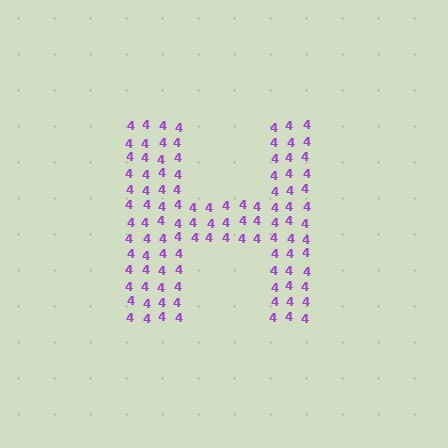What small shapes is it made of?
It is made of small digit 4's.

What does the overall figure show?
The overall figure shows the letter H.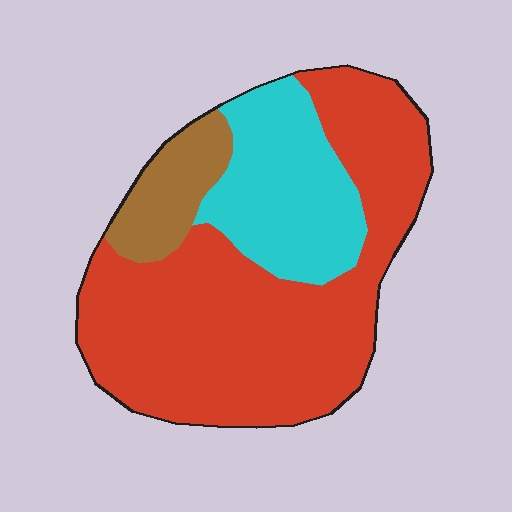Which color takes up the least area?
Brown, at roughly 10%.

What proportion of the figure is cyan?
Cyan takes up about one quarter (1/4) of the figure.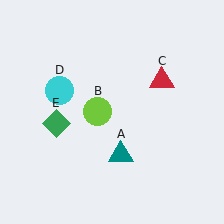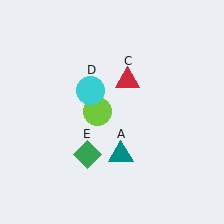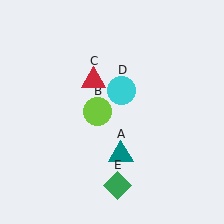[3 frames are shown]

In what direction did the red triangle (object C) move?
The red triangle (object C) moved left.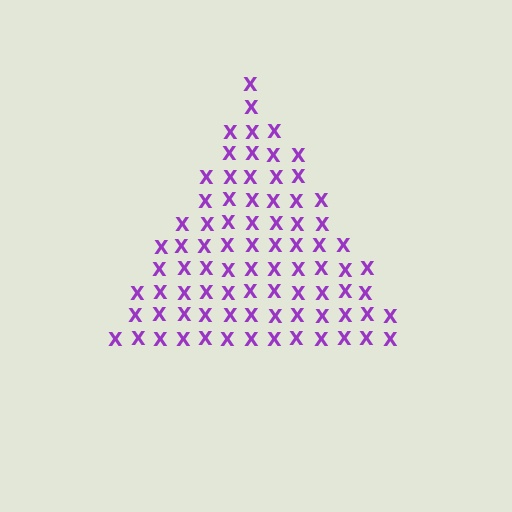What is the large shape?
The large shape is a triangle.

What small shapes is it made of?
It is made of small letter X's.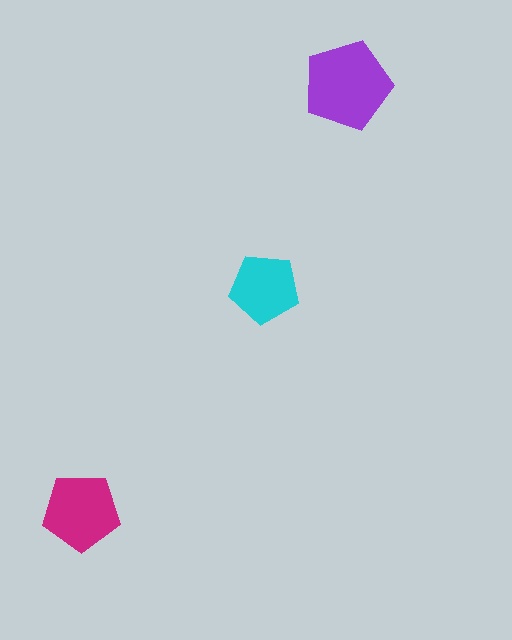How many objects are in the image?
There are 3 objects in the image.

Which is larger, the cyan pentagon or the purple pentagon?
The purple one.